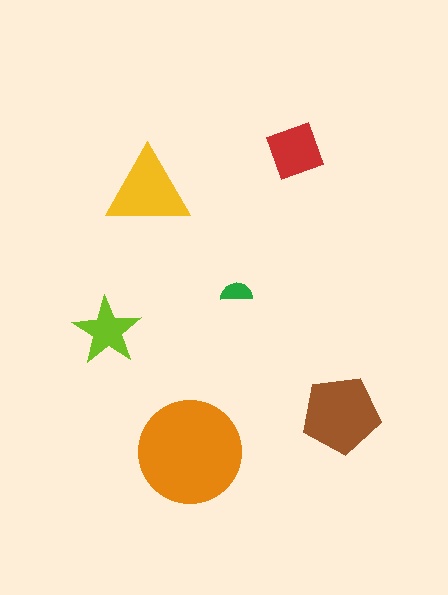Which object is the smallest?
The green semicircle.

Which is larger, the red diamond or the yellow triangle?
The yellow triangle.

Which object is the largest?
The orange circle.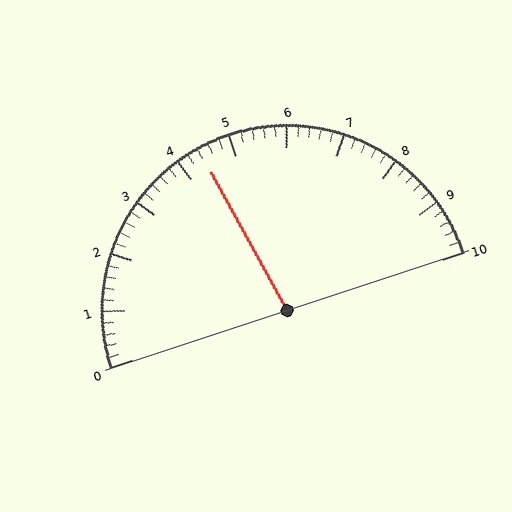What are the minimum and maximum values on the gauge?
The gauge ranges from 0 to 10.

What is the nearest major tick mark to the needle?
The nearest major tick mark is 4.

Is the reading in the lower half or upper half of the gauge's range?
The reading is in the lower half of the range (0 to 10).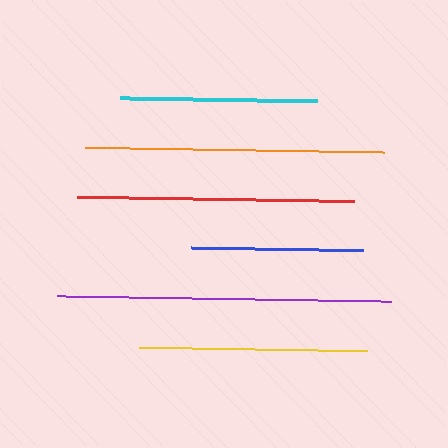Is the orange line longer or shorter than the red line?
The orange line is longer than the red line.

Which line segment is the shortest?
The blue line is the shortest at approximately 172 pixels.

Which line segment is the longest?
The purple line is the longest at approximately 335 pixels.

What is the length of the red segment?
The red segment is approximately 276 pixels long.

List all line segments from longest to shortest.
From longest to shortest: purple, orange, red, yellow, cyan, blue.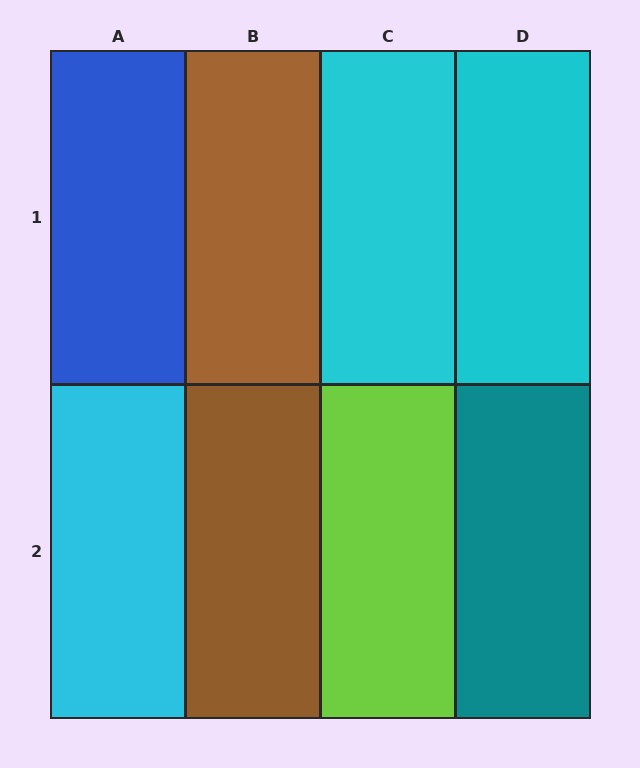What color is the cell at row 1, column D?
Cyan.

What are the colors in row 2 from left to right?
Cyan, brown, lime, teal.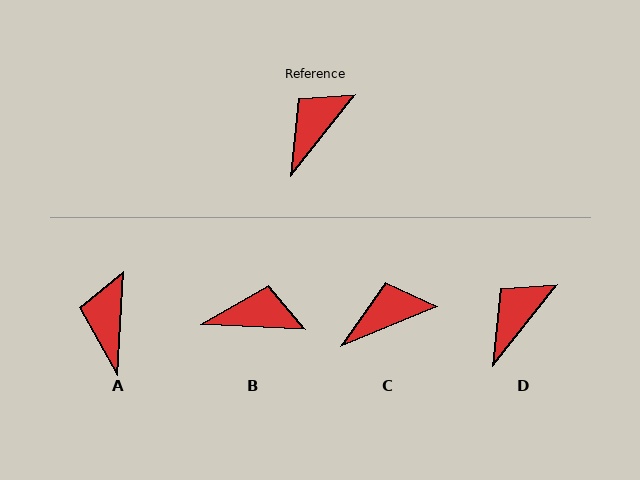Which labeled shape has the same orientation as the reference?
D.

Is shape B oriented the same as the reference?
No, it is off by about 55 degrees.